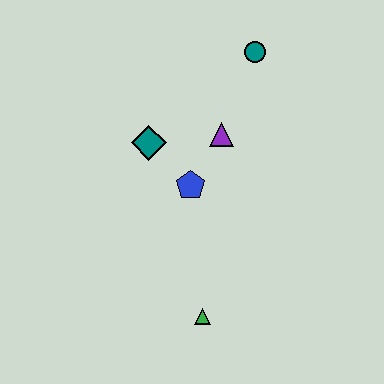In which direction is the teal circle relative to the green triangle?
The teal circle is above the green triangle.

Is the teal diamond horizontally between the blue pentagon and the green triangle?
No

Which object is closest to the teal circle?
The purple triangle is closest to the teal circle.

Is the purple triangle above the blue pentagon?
Yes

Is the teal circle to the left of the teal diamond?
No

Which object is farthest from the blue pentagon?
The teal circle is farthest from the blue pentagon.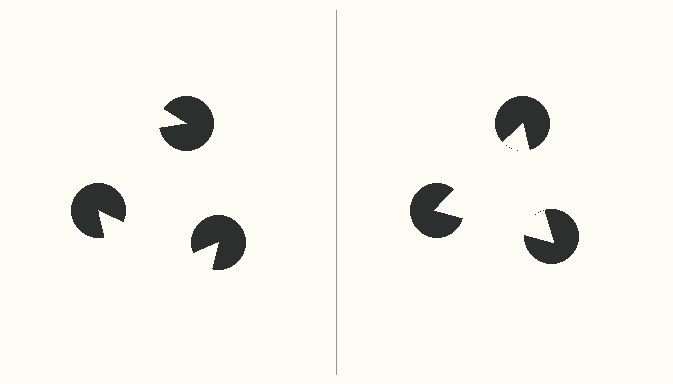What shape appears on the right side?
An illusory triangle.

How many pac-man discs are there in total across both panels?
6 — 3 on each side.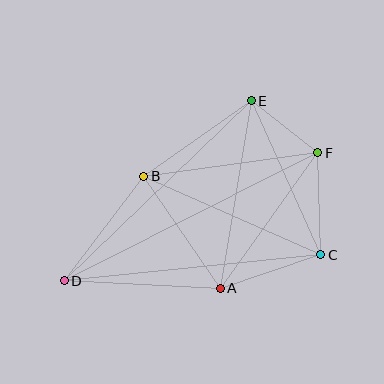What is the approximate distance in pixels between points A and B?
The distance between A and B is approximately 136 pixels.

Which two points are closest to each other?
Points E and F are closest to each other.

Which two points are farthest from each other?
Points D and F are farthest from each other.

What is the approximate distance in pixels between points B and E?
The distance between B and E is approximately 131 pixels.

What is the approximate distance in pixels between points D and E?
The distance between D and E is approximately 259 pixels.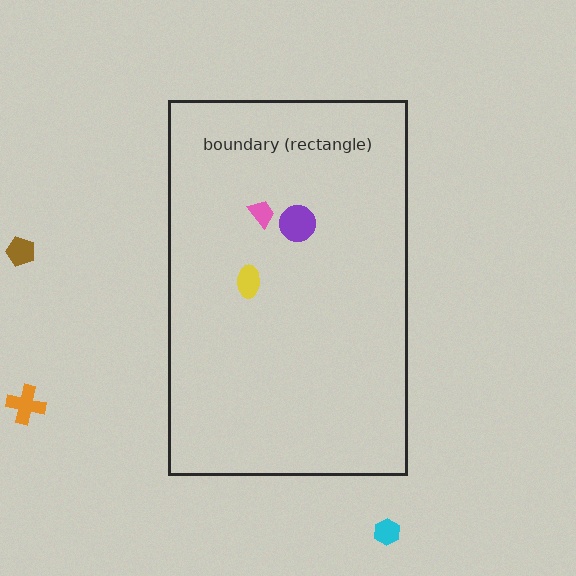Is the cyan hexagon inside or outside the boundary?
Outside.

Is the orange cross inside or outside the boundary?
Outside.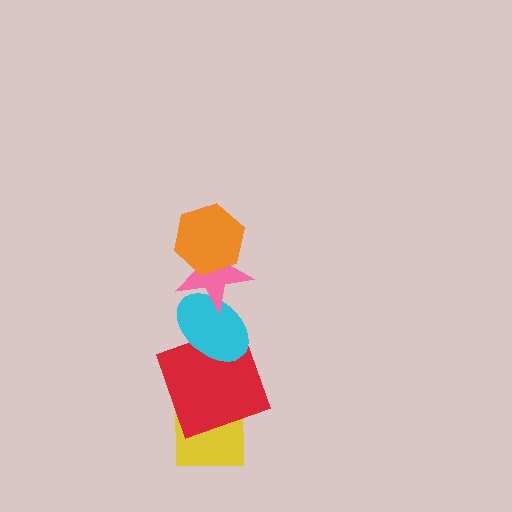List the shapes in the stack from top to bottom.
From top to bottom: the orange hexagon, the pink star, the cyan ellipse, the red square, the yellow square.